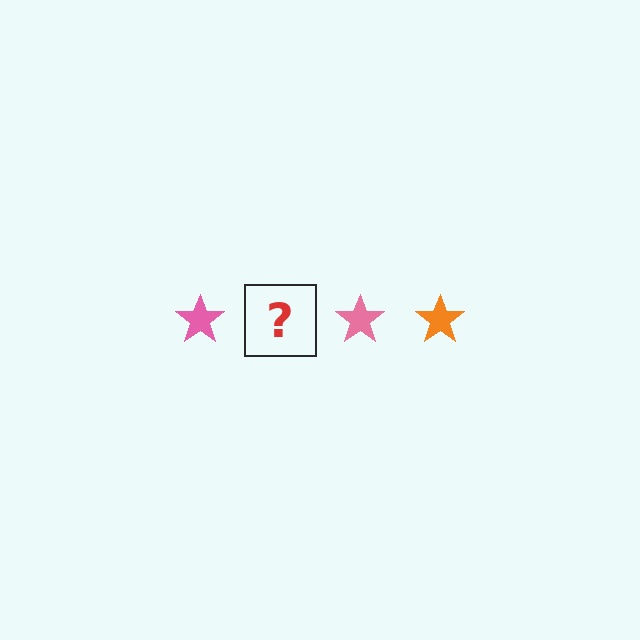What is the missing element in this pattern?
The missing element is an orange star.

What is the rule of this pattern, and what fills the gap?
The rule is that the pattern cycles through pink, orange stars. The gap should be filled with an orange star.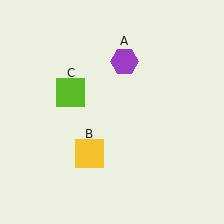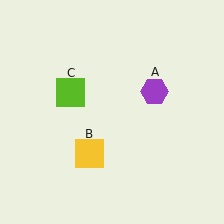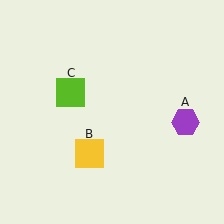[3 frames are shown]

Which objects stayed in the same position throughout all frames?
Yellow square (object B) and lime square (object C) remained stationary.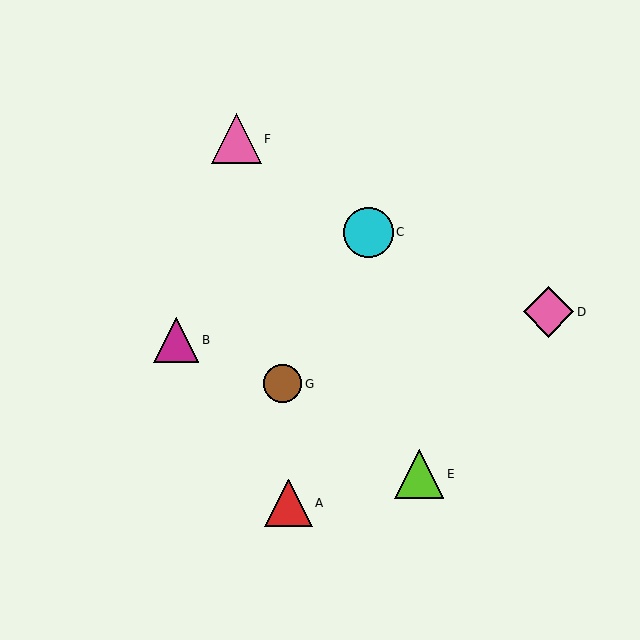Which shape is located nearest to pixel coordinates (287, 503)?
The red triangle (labeled A) at (289, 503) is nearest to that location.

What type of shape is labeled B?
Shape B is a magenta triangle.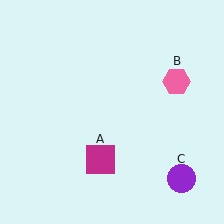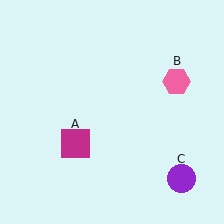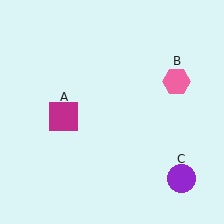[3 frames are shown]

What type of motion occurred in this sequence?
The magenta square (object A) rotated clockwise around the center of the scene.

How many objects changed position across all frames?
1 object changed position: magenta square (object A).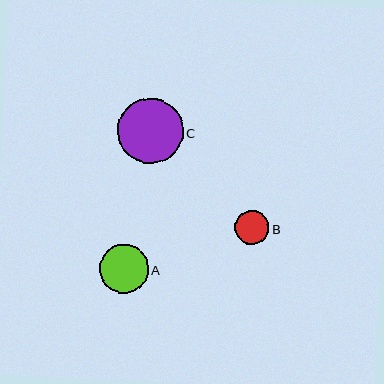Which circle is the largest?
Circle C is the largest with a size of approximately 66 pixels.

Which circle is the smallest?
Circle B is the smallest with a size of approximately 34 pixels.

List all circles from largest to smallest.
From largest to smallest: C, A, B.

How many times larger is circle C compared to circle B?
Circle C is approximately 1.9 times the size of circle B.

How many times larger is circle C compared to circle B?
Circle C is approximately 1.9 times the size of circle B.